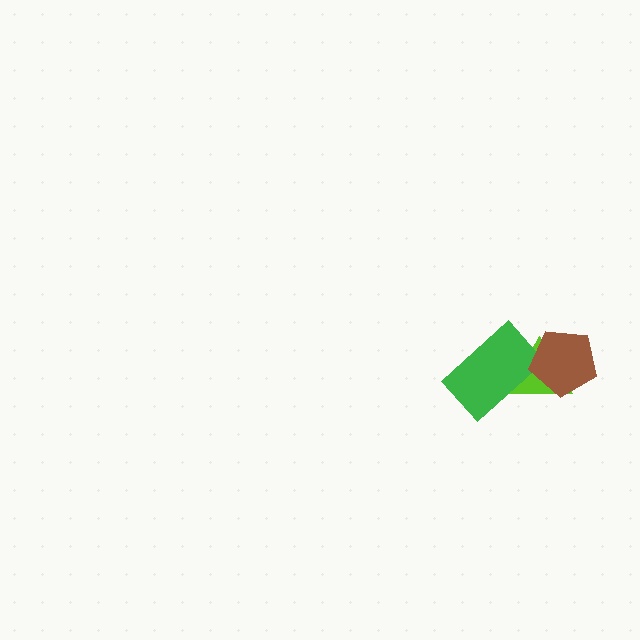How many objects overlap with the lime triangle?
2 objects overlap with the lime triangle.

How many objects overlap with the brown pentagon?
2 objects overlap with the brown pentagon.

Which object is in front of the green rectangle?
The brown pentagon is in front of the green rectangle.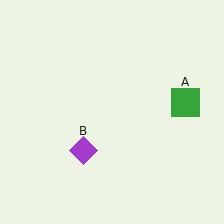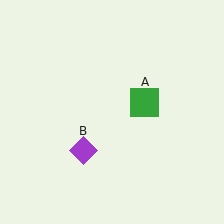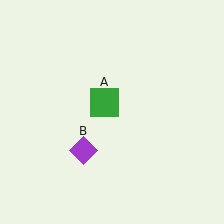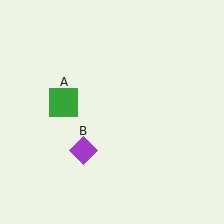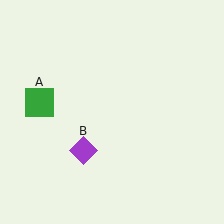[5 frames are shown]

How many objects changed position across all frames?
1 object changed position: green square (object A).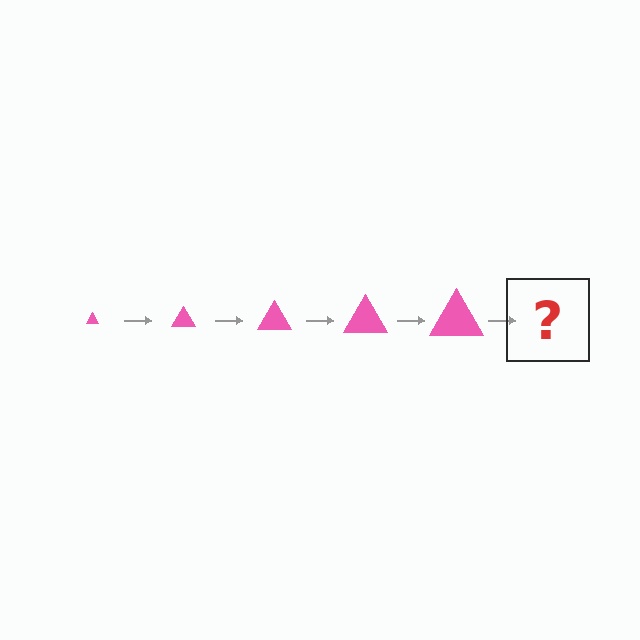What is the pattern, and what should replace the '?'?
The pattern is that the triangle gets progressively larger each step. The '?' should be a pink triangle, larger than the previous one.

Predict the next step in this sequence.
The next step is a pink triangle, larger than the previous one.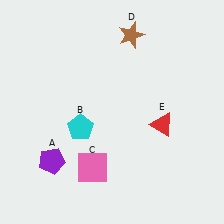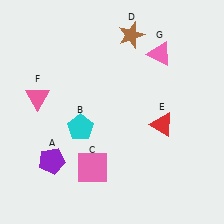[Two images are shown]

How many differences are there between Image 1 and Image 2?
There are 2 differences between the two images.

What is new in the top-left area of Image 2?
A pink triangle (F) was added in the top-left area of Image 2.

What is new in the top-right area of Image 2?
A pink triangle (G) was added in the top-right area of Image 2.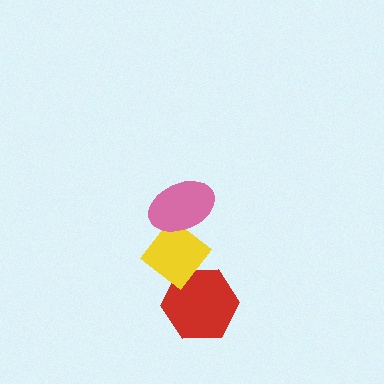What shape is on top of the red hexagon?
The yellow diamond is on top of the red hexagon.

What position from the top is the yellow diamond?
The yellow diamond is 2nd from the top.